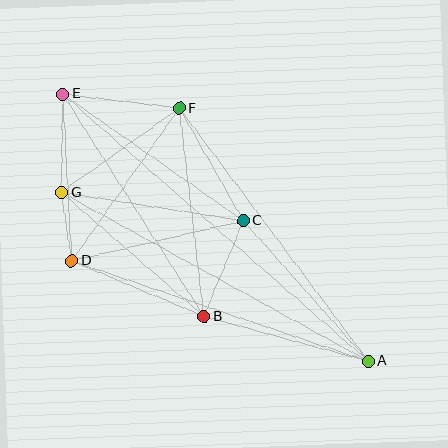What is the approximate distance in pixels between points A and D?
The distance between A and D is approximately 313 pixels.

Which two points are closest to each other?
Points D and G are closest to each other.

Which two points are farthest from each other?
Points A and E are farthest from each other.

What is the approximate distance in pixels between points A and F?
The distance between A and F is approximately 316 pixels.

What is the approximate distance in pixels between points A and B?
The distance between A and B is approximately 170 pixels.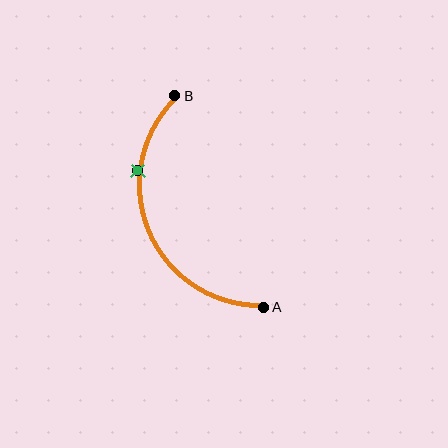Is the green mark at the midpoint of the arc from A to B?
No. The green mark lies on the arc but is closer to endpoint B. The arc midpoint would be at the point on the curve equidistant along the arc from both A and B.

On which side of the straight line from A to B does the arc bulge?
The arc bulges to the left of the straight line connecting A and B.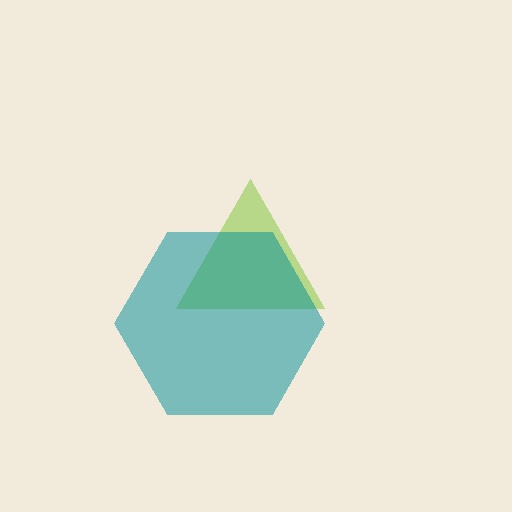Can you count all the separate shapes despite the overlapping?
Yes, there are 2 separate shapes.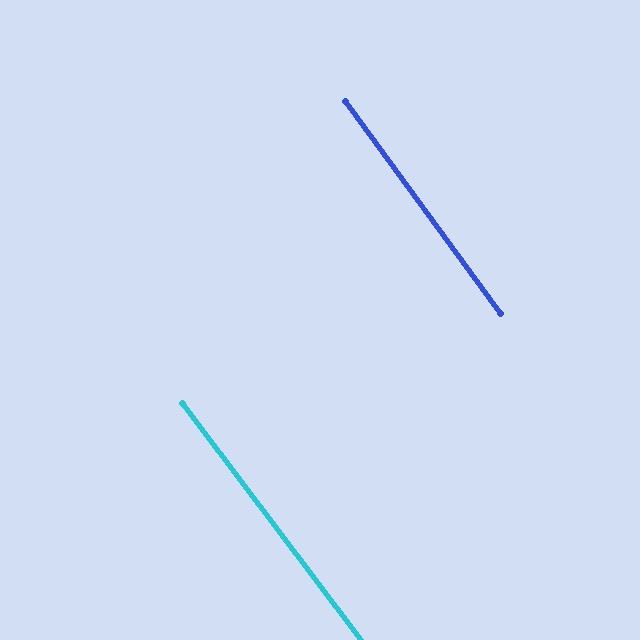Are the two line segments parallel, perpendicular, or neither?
Parallel — their directions differ by only 0.7°.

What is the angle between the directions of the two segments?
Approximately 1 degree.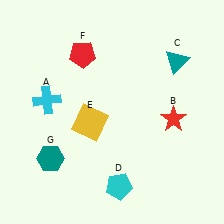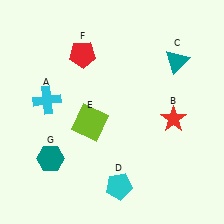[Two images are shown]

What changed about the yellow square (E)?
In Image 1, E is yellow. In Image 2, it changed to lime.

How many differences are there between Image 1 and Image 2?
There is 1 difference between the two images.